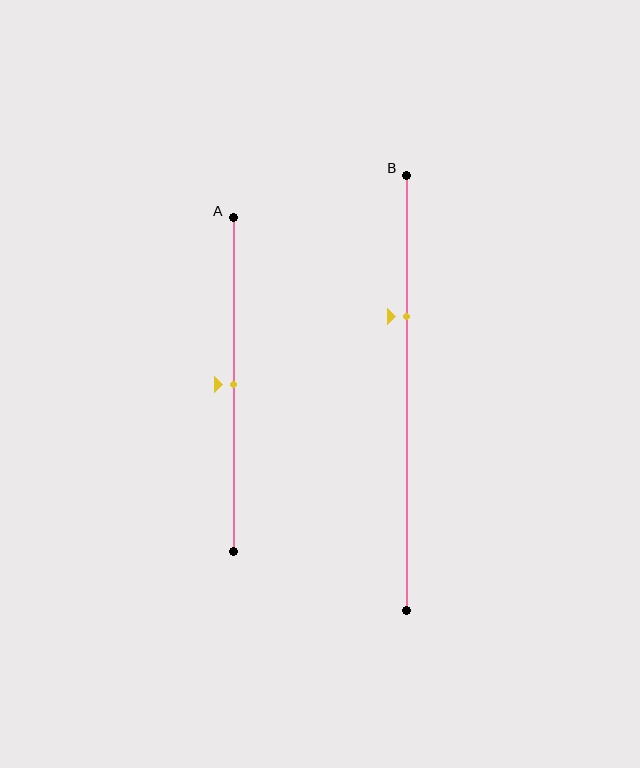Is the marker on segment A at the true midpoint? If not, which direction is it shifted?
Yes, the marker on segment A is at the true midpoint.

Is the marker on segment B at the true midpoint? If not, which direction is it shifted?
No, the marker on segment B is shifted upward by about 18% of the segment length.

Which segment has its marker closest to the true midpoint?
Segment A has its marker closest to the true midpoint.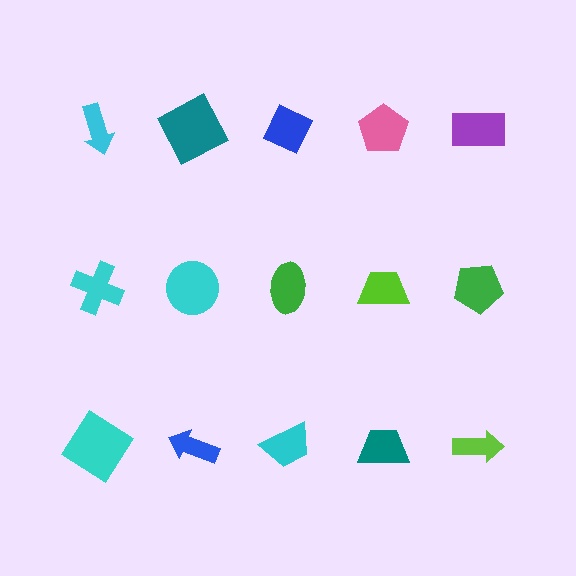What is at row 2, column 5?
A green pentagon.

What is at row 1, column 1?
A cyan arrow.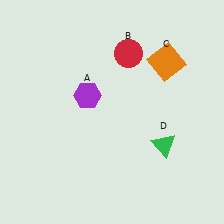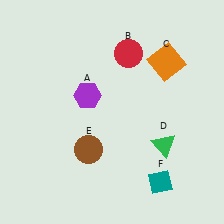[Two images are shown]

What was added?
A brown circle (E), a teal diamond (F) were added in Image 2.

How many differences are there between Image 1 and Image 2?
There are 2 differences between the two images.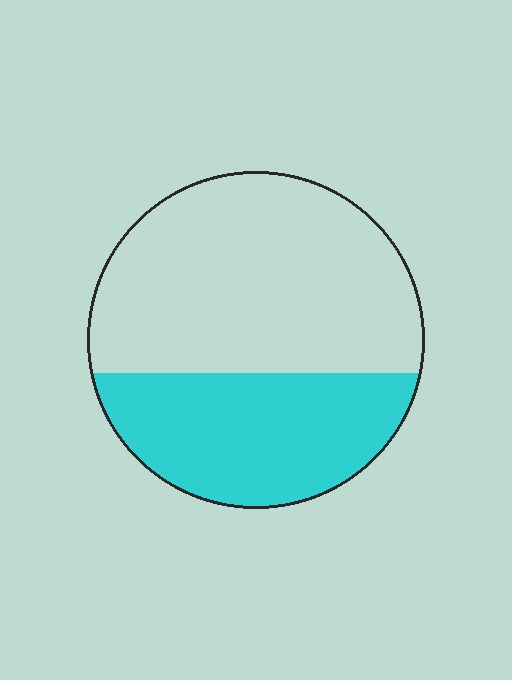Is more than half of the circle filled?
No.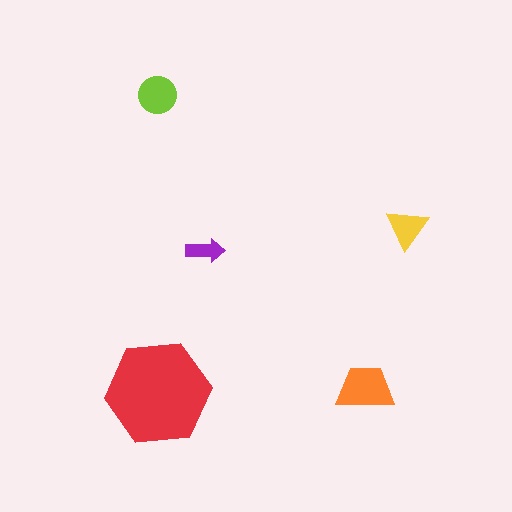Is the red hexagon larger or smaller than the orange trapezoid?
Larger.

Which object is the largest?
The red hexagon.